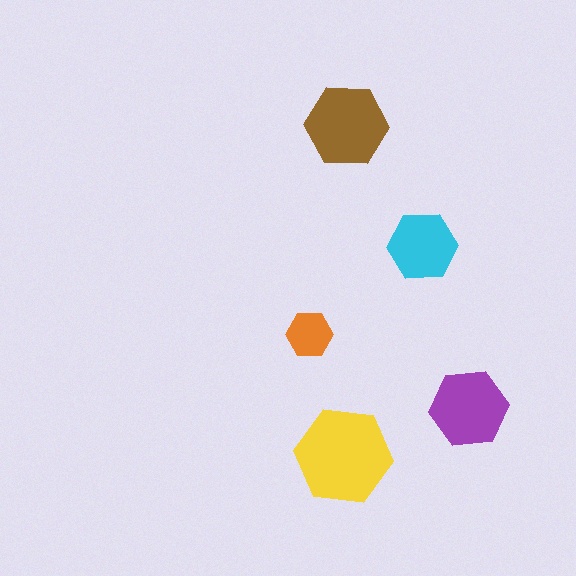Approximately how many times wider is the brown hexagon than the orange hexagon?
About 2 times wider.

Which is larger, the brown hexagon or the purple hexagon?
The brown one.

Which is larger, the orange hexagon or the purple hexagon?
The purple one.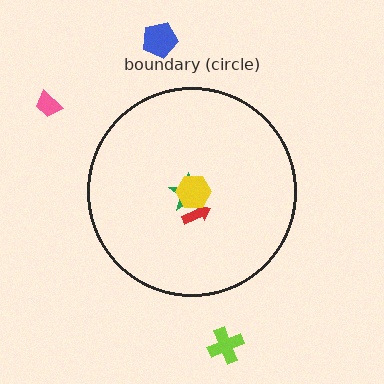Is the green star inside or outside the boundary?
Inside.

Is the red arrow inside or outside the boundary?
Inside.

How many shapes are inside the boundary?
3 inside, 3 outside.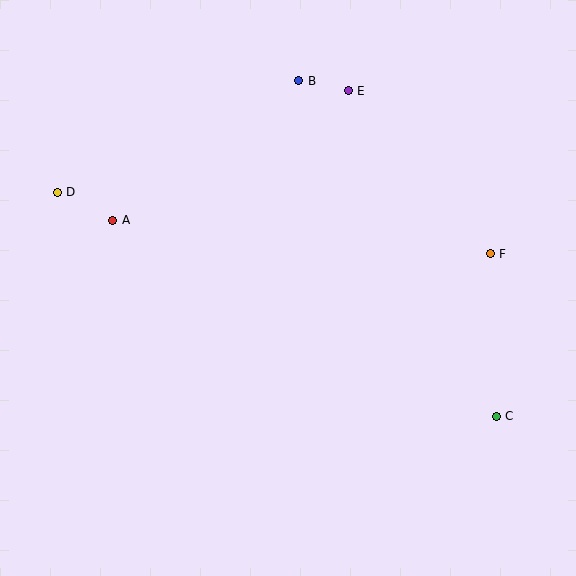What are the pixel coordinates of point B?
Point B is at (299, 81).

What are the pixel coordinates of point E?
Point E is at (348, 91).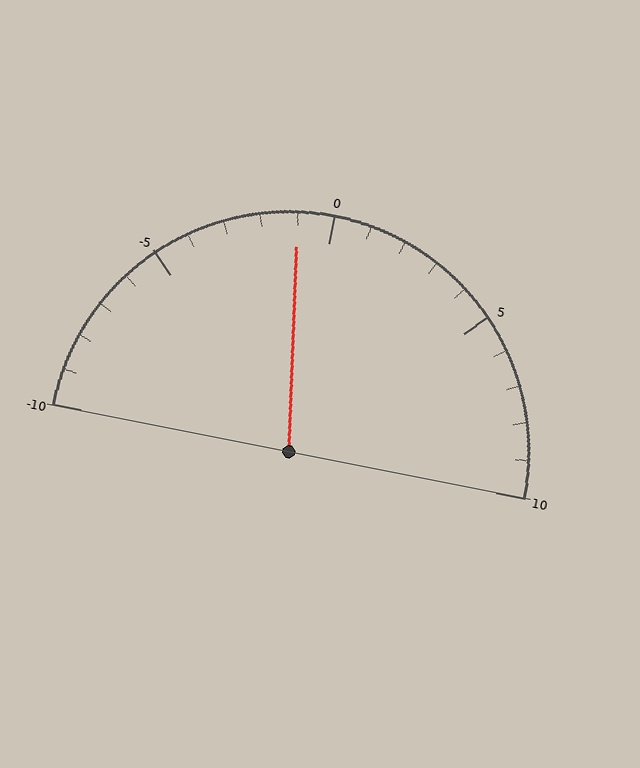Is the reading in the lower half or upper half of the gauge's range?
The reading is in the lower half of the range (-10 to 10).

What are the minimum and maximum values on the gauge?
The gauge ranges from -10 to 10.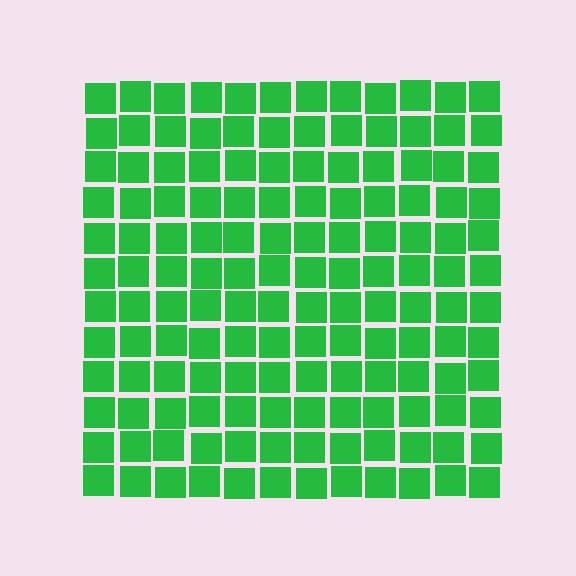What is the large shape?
The large shape is a square.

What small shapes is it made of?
It is made of small squares.